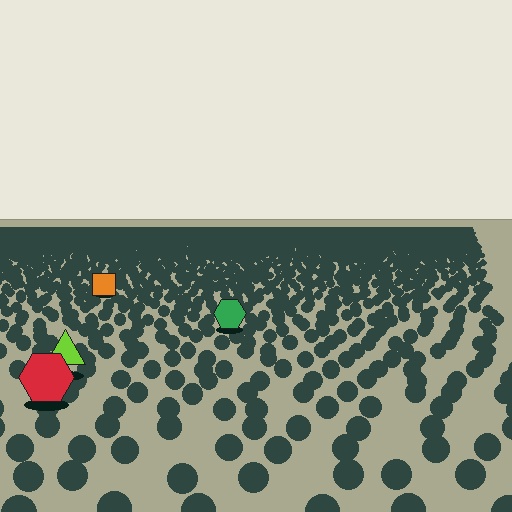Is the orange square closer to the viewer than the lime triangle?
No. The lime triangle is closer — you can tell from the texture gradient: the ground texture is coarser near it.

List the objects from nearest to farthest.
From nearest to farthest: the red hexagon, the lime triangle, the green hexagon, the orange square.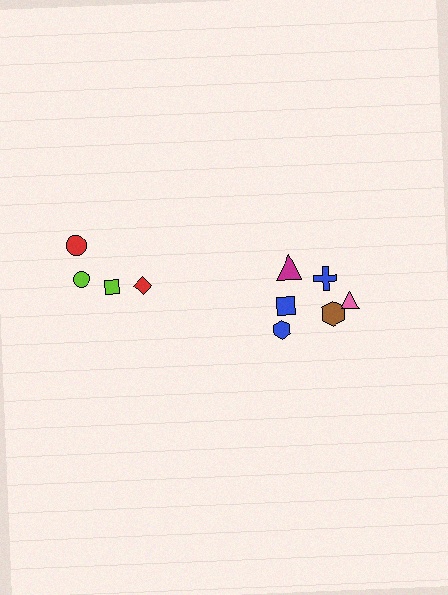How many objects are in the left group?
There are 4 objects.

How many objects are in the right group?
There are 6 objects.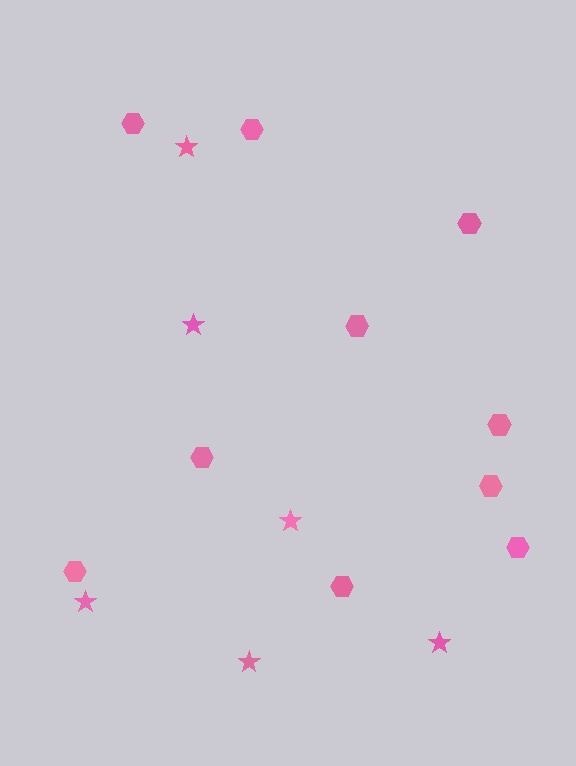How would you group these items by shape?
There are 2 groups: one group of stars (6) and one group of hexagons (10).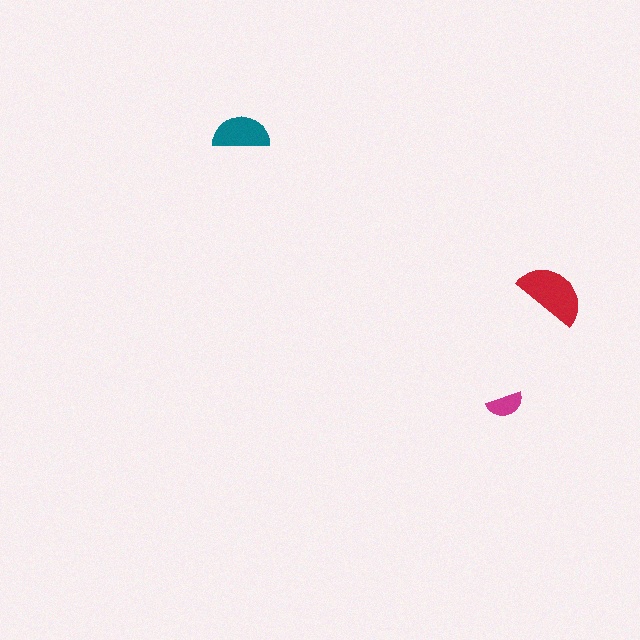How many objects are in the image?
There are 3 objects in the image.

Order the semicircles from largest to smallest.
the red one, the teal one, the magenta one.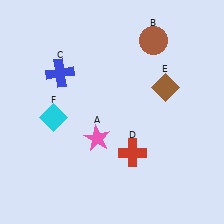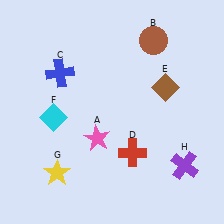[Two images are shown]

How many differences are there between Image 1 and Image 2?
There are 2 differences between the two images.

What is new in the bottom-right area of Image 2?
A purple cross (H) was added in the bottom-right area of Image 2.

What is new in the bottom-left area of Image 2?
A yellow star (G) was added in the bottom-left area of Image 2.